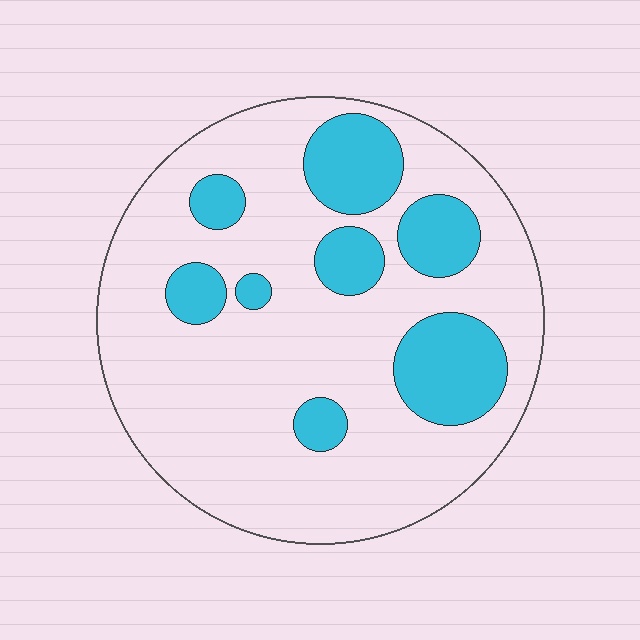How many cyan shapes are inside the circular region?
8.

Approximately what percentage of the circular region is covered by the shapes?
Approximately 25%.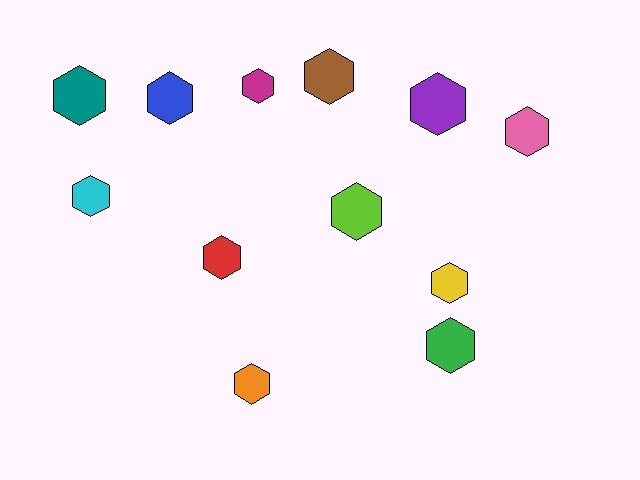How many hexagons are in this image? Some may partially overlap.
There are 12 hexagons.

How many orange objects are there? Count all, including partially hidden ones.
There is 1 orange object.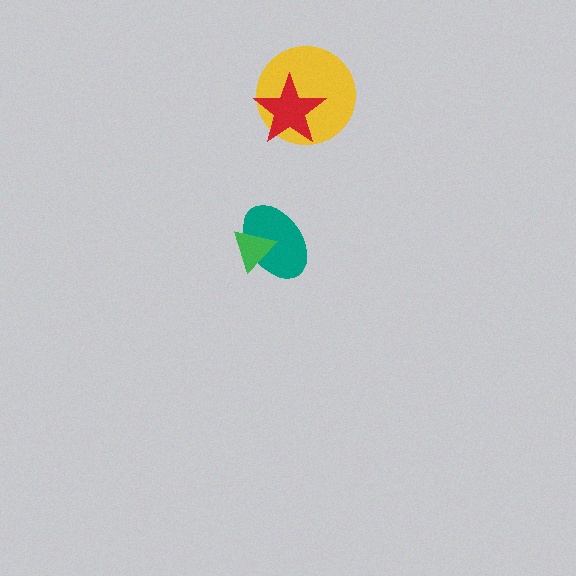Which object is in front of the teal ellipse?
The green triangle is in front of the teal ellipse.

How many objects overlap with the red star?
1 object overlaps with the red star.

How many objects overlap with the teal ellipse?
1 object overlaps with the teal ellipse.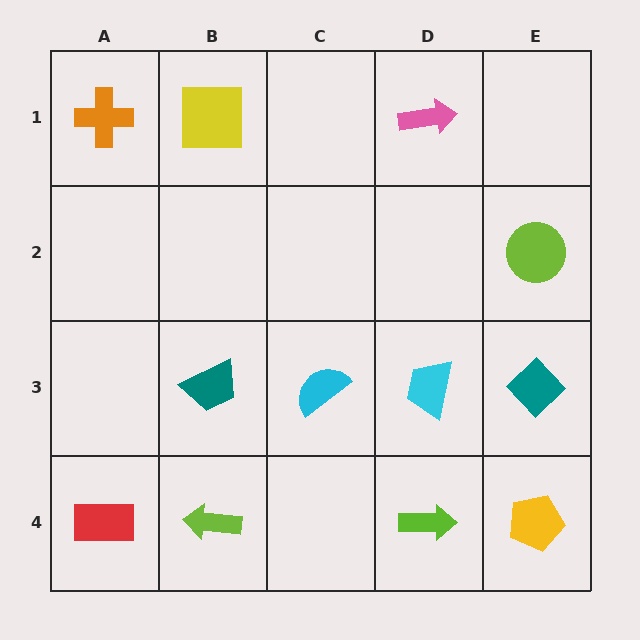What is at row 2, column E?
A lime circle.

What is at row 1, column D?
A pink arrow.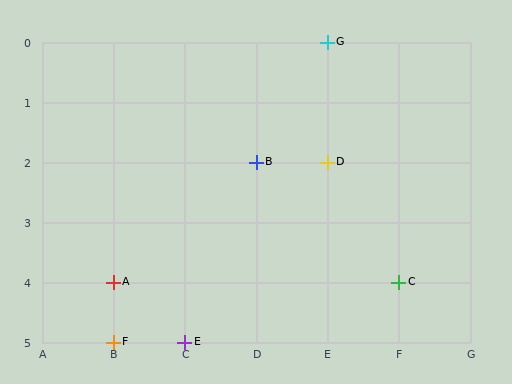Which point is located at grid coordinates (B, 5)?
Point F is at (B, 5).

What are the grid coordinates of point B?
Point B is at grid coordinates (D, 2).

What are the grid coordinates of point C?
Point C is at grid coordinates (F, 4).